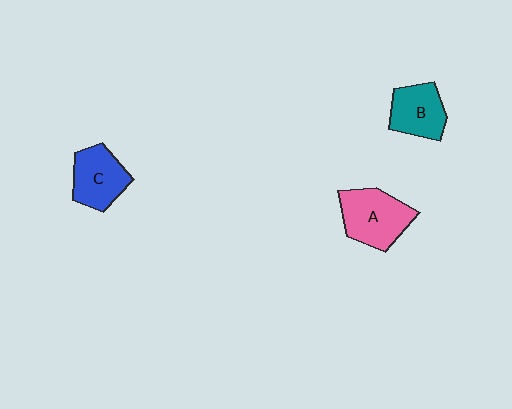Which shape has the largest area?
Shape A (pink).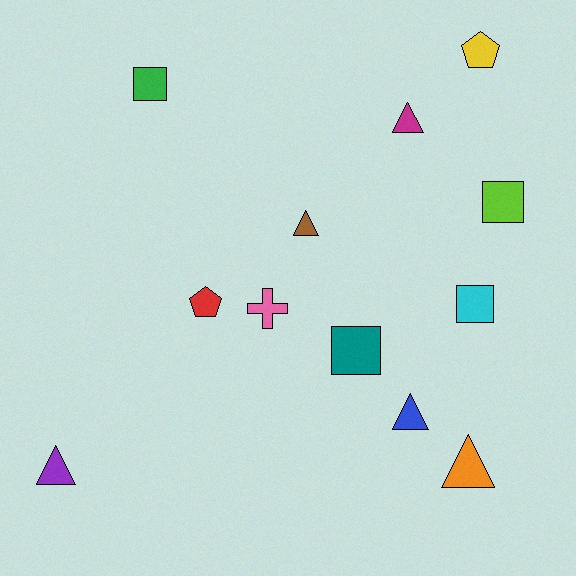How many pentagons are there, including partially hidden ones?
There are 2 pentagons.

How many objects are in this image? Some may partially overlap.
There are 12 objects.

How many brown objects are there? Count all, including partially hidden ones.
There is 1 brown object.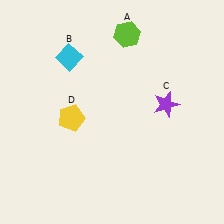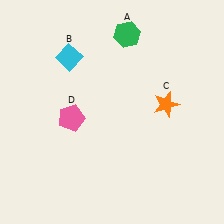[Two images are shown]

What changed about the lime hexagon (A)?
In Image 1, A is lime. In Image 2, it changed to green.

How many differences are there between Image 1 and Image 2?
There are 3 differences between the two images.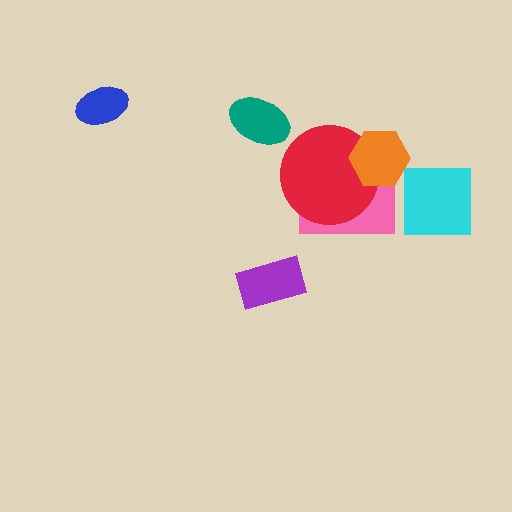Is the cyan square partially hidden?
No, no other shape covers it.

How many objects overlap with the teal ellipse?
0 objects overlap with the teal ellipse.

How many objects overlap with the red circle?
2 objects overlap with the red circle.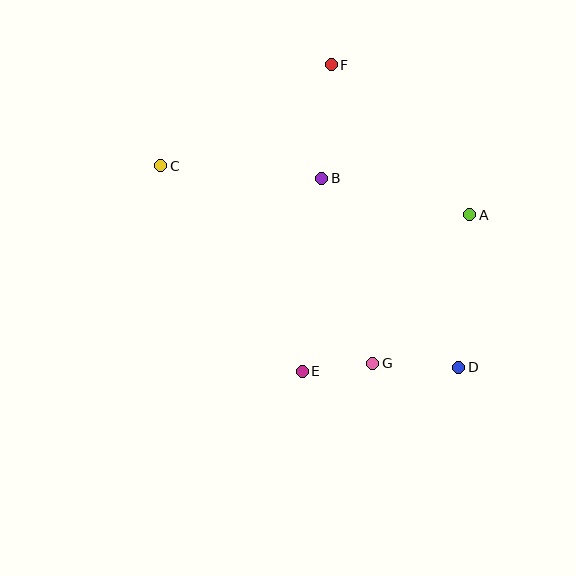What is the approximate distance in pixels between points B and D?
The distance between B and D is approximately 234 pixels.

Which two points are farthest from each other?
Points C and D are farthest from each other.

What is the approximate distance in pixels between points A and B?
The distance between A and B is approximately 152 pixels.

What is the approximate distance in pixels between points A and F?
The distance between A and F is approximately 204 pixels.